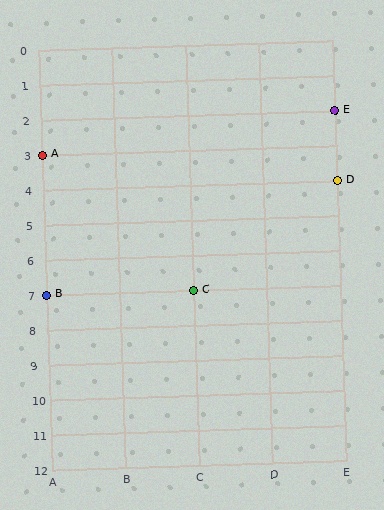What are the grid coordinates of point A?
Point A is at grid coordinates (A, 3).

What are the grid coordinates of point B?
Point B is at grid coordinates (A, 7).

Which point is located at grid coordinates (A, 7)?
Point B is at (A, 7).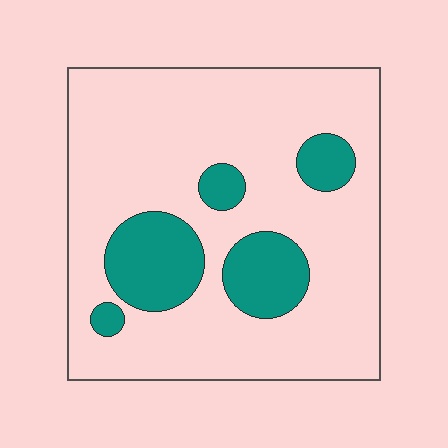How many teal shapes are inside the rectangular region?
5.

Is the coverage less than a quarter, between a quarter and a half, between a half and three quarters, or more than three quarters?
Less than a quarter.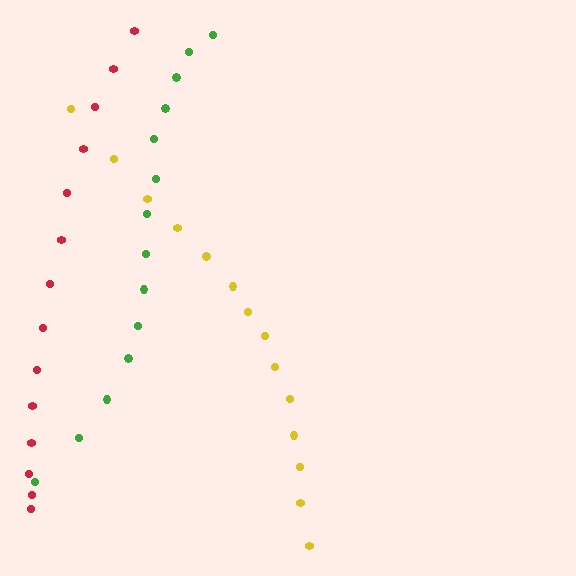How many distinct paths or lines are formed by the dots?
There are 3 distinct paths.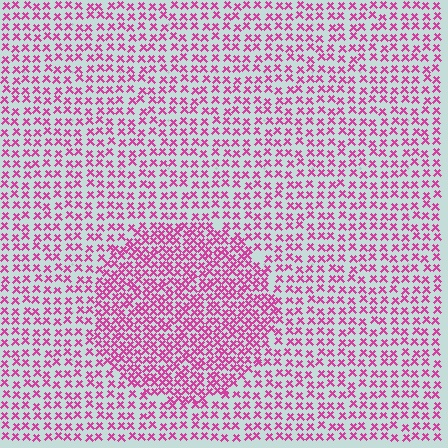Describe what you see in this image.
The image contains small magenta elements arranged at two different densities. A circle-shaped region is visible where the elements are more densely packed than the surrounding area.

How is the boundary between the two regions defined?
The boundary is defined by a change in element density (approximately 1.8x ratio). All elements are the same color, size, and shape.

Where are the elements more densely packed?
The elements are more densely packed inside the circle boundary.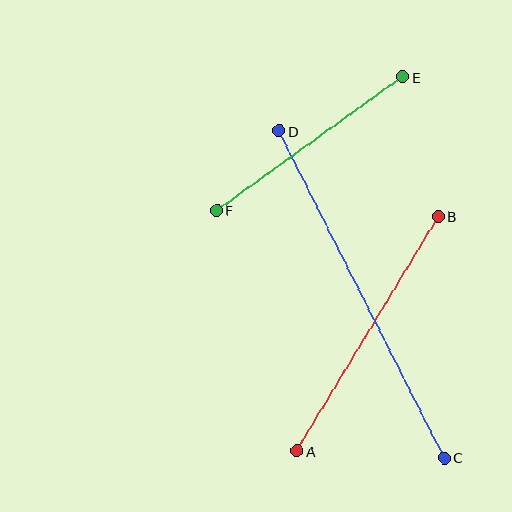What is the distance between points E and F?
The distance is approximately 229 pixels.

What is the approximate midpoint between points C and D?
The midpoint is at approximately (362, 294) pixels.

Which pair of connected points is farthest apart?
Points C and D are farthest apart.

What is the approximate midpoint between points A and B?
The midpoint is at approximately (368, 334) pixels.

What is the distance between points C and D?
The distance is approximately 367 pixels.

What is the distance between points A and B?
The distance is approximately 274 pixels.